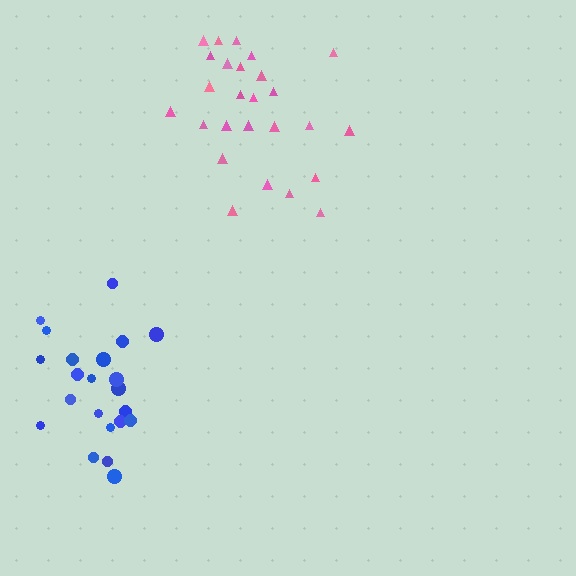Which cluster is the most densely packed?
Blue.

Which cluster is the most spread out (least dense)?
Pink.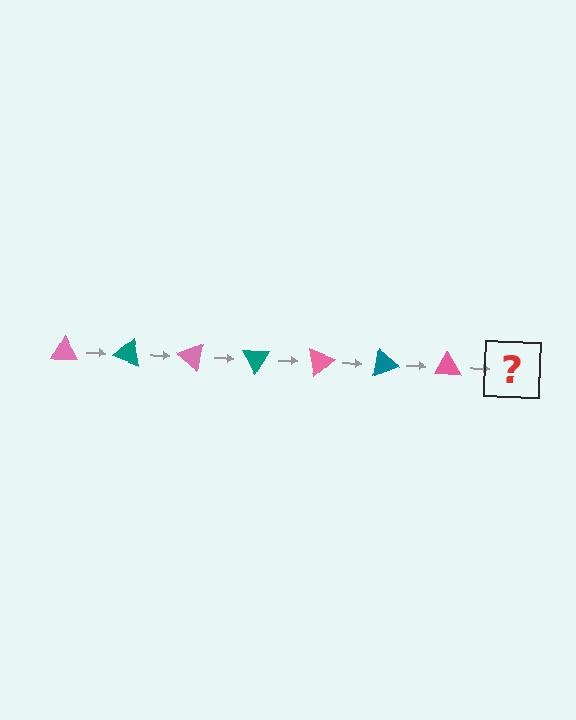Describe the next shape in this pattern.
It should be a teal triangle, rotated 140 degrees from the start.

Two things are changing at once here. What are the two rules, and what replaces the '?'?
The two rules are that it rotates 20 degrees each step and the color cycles through pink and teal. The '?' should be a teal triangle, rotated 140 degrees from the start.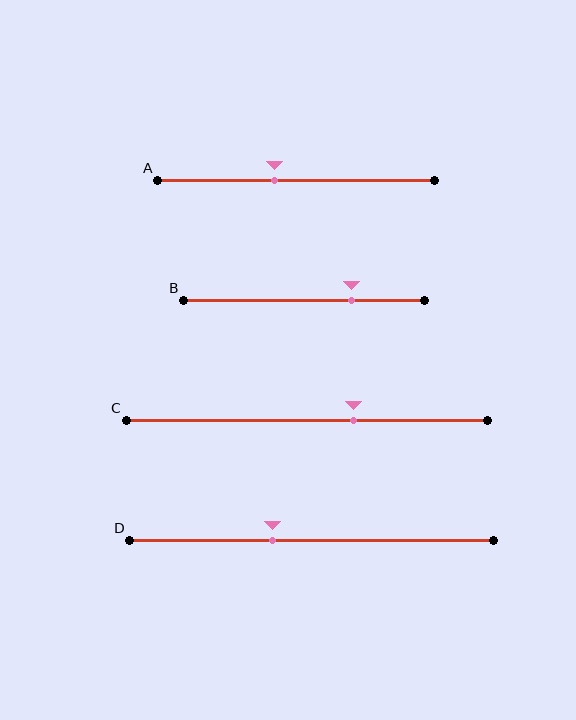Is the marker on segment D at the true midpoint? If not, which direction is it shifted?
No, the marker on segment D is shifted to the left by about 11% of the segment length.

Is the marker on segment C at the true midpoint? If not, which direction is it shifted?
No, the marker on segment C is shifted to the right by about 13% of the segment length.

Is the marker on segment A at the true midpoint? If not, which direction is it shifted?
No, the marker on segment A is shifted to the left by about 8% of the segment length.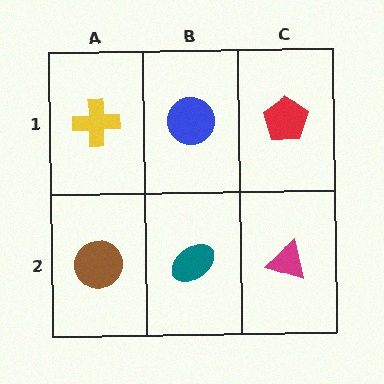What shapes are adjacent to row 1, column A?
A brown circle (row 2, column A), a blue circle (row 1, column B).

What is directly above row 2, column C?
A red pentagon.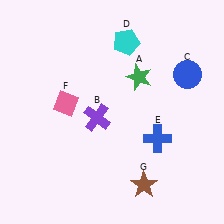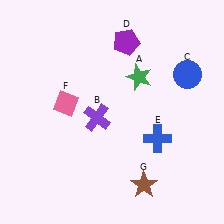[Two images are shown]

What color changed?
The pentagon (D) changed from cyan in Image 1 to purple in Image 2.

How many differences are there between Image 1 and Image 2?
There is 1 difference between the two images.